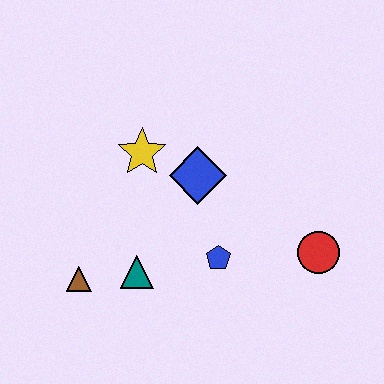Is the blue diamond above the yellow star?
No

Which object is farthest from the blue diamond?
The brown triangle is farthest from the blue diamond.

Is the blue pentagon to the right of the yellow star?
Yes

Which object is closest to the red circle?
The blue pentagon is closest to the red circle.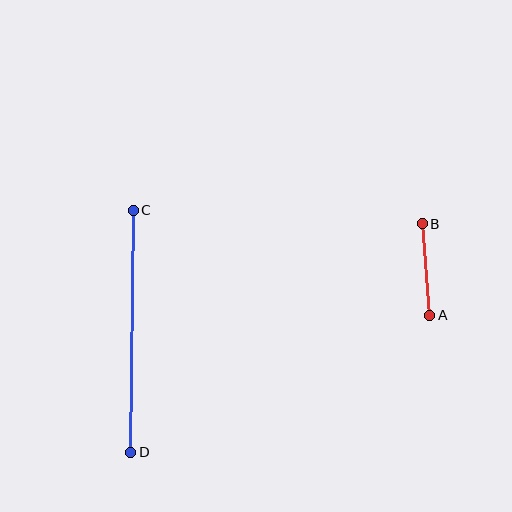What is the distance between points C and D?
The distance is approximately 242 pixels.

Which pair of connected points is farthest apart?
Points C and D are farthest apart.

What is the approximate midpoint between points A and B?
The midpoint is at approximately (426, 269) pixels.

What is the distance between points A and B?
The distance is approximately 92 pixels.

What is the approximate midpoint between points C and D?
The midpoint is at approximately (132, 331) pixels.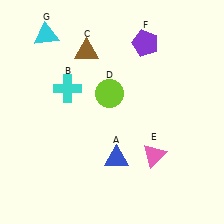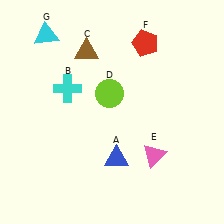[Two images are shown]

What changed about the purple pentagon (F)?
In Image 1, F is purple. In Image 2, it changed to red.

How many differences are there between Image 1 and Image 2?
There is 1 difference between the two images.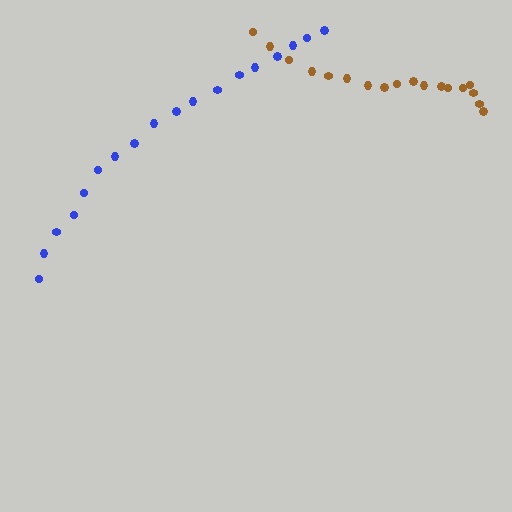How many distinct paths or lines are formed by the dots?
There are 2 distinct paths.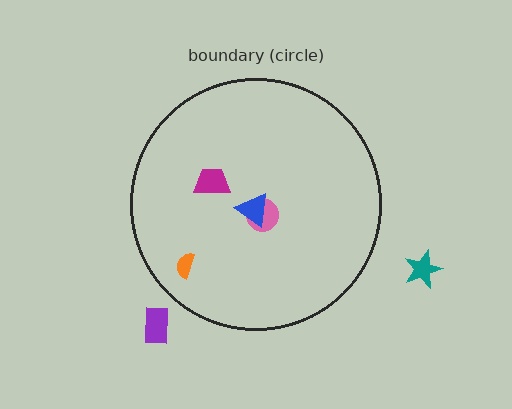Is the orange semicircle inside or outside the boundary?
Inside.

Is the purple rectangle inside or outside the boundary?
Outside.